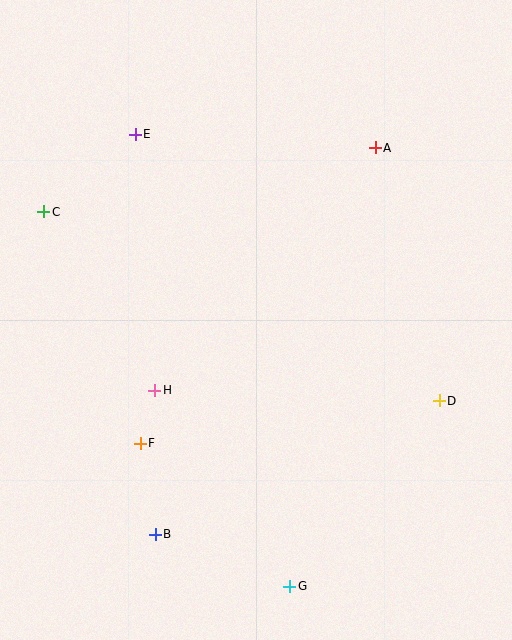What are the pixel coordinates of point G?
Point G is at (290, 586).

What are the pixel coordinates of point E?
Point E is at (135, 134).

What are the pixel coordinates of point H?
Point H is at (155, 390).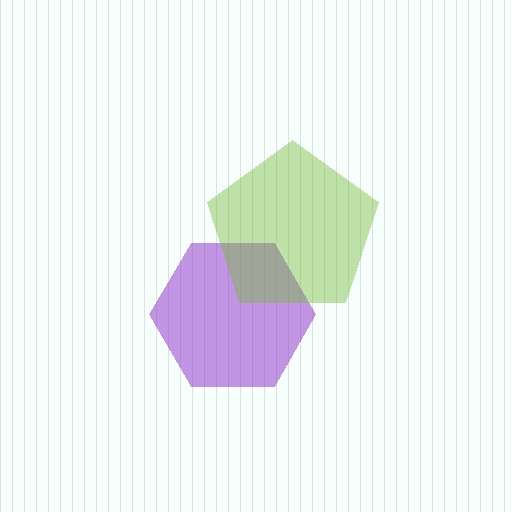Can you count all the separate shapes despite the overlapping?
Yes, there are 2 separate shapes.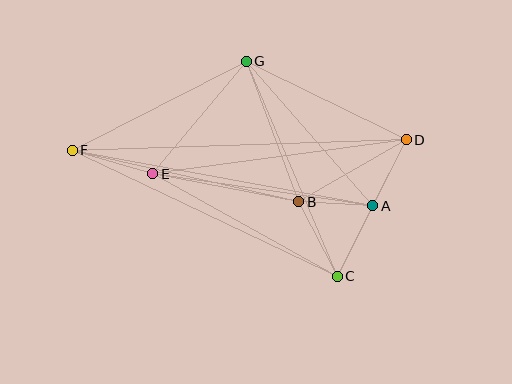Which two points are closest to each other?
Points A and B are closest to each other.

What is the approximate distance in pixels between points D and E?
The distance between D and E is approximately 256 pixels.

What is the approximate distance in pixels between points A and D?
The distance between A and D is approximately 74 pixels.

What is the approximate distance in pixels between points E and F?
The distance between E and F is approximately 84 pixels.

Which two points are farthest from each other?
Points D and F are farthest from each other.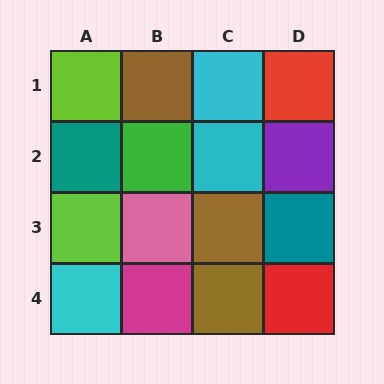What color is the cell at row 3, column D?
Teal.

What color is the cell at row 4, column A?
Cyan.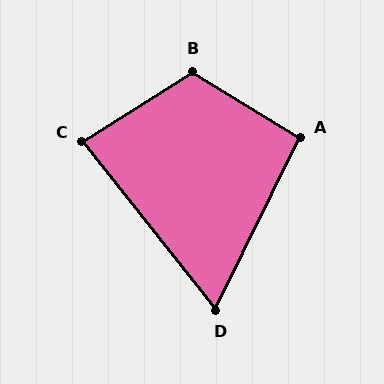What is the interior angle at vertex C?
Approximately 84 degrees (acute).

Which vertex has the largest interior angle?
B, at approximately 116 degrees.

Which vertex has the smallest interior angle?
D, at approximately 64 degrees.